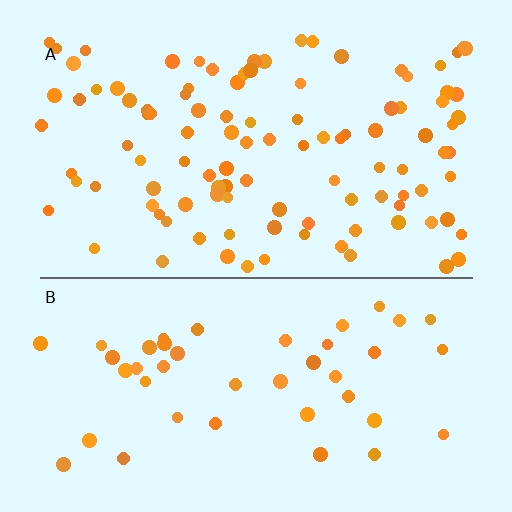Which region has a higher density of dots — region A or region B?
A (the top).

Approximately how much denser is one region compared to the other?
Approximately 2.4× — region A over region B.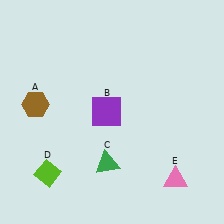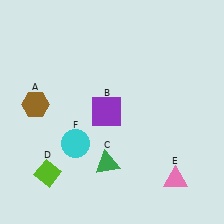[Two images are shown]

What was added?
A cyan circle (F) was added in Image 2.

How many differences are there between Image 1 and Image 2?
There is 1 difference between the two images.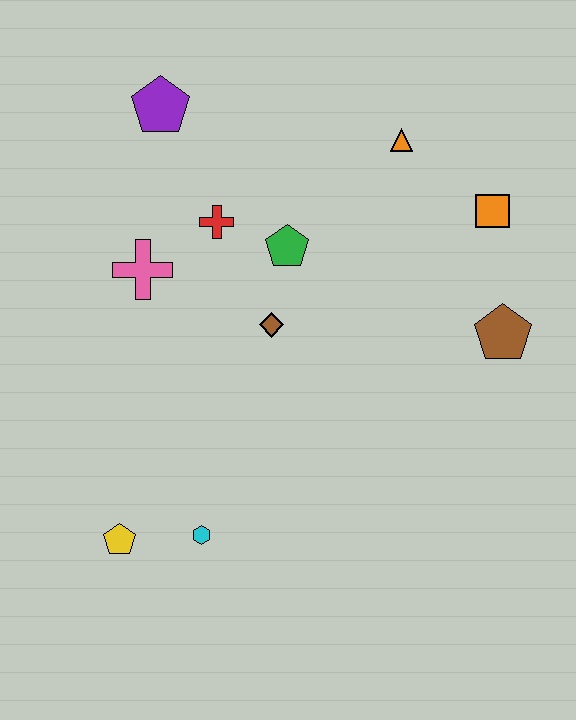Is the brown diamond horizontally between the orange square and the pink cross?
Yes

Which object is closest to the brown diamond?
The green pentagon is closest to the brown diamond.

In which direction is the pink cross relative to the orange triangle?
The pink cross is to the left of the orange triangle.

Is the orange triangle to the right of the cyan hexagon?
Yes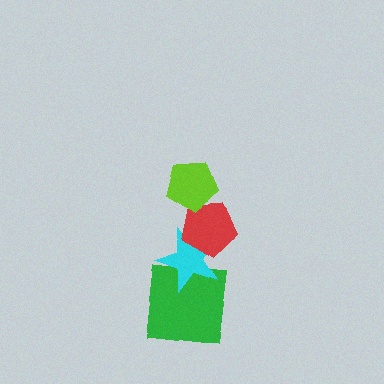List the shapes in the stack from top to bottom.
From top to bottom: the lime pentagon, the red pentagon, the cyan star, the green square.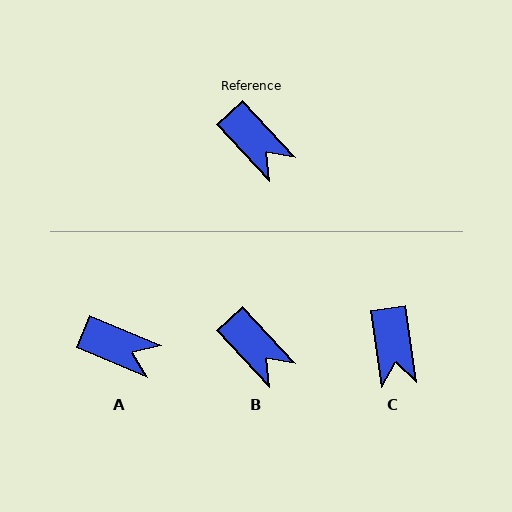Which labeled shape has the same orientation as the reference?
B.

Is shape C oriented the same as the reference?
No, it is off by about 35 degrees.